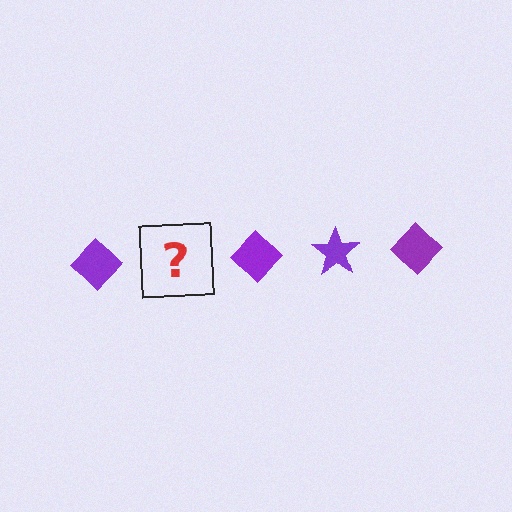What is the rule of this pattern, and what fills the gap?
The rule is that the pattern cycles through diamond, star shapes in purple. The gap should be filled with a purple star.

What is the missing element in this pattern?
The missing element is a purple star.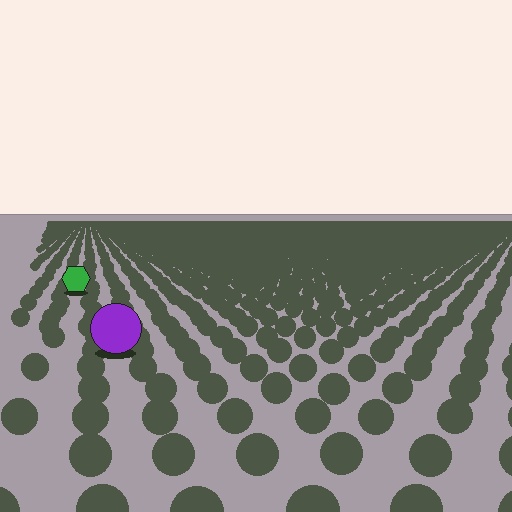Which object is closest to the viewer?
The purple circle is closest. The texture marks near it are larger and more spread out.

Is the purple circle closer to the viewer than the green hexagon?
Yes. The purple circle is closer — you can tell from the texture gradient: the ground texture is coarser near it.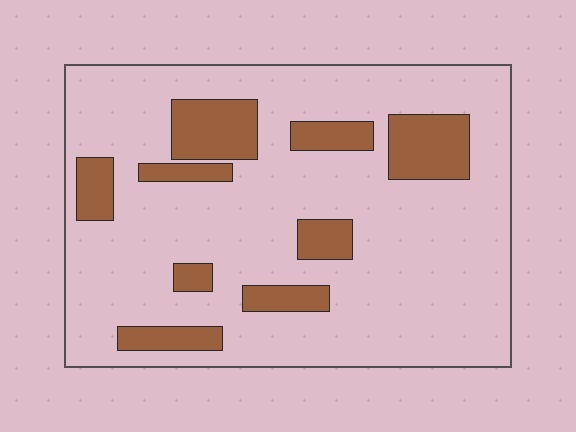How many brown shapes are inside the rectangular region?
9.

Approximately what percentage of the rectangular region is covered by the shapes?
Approximately 20%.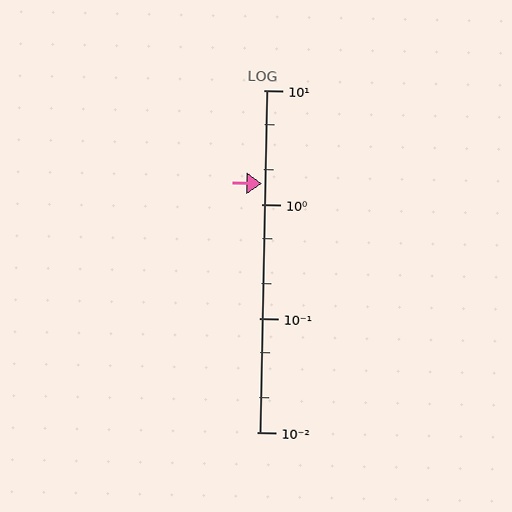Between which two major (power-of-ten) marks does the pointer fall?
The pointer is between 1 and 10.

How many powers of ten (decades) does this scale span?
The scale spans 3 decades, from 0.01 to 10.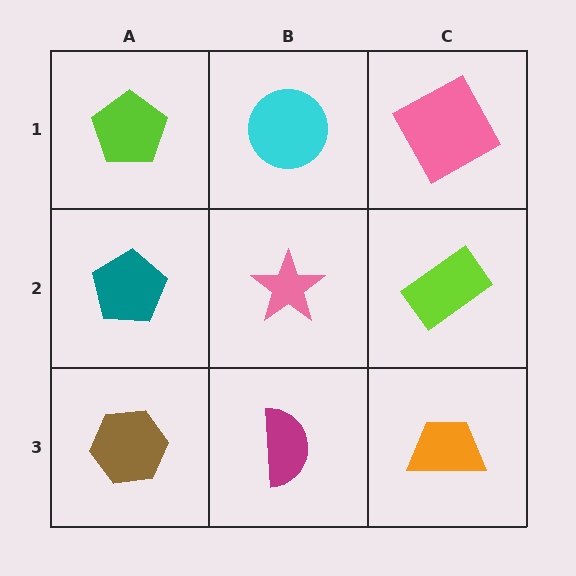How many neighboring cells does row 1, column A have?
2.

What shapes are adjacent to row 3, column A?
A teal pentagon (row 2, column A), a magenta semicircle (row 3, column B).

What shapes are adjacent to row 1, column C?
A lime rectangle (row 2, column C), a cyan circle (row 1, column B).